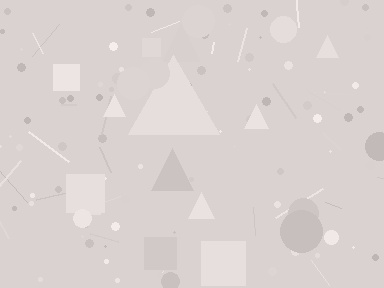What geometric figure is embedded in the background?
A triangle is embedded in the background.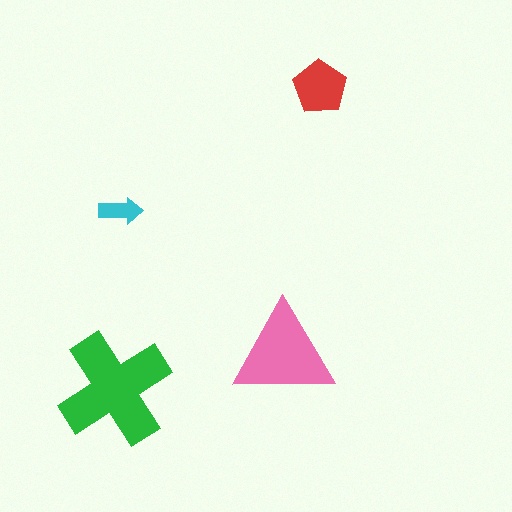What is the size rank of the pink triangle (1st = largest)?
2nd.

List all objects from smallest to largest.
The cyan arrow, the red pentagon, the pink triangle, the green cross.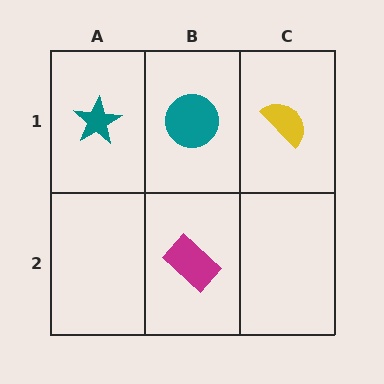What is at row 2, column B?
A magenta rectangle.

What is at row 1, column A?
A teal star.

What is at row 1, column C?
A yellow semicircle.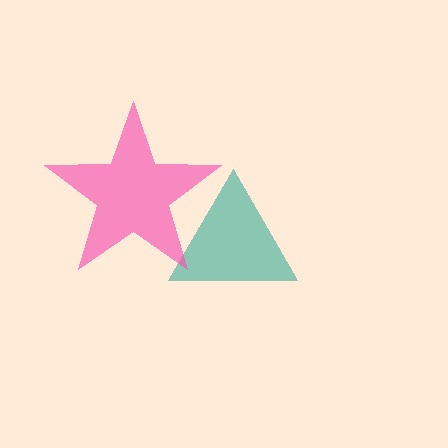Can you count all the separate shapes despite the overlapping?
Yes, there are 2 separate shapes.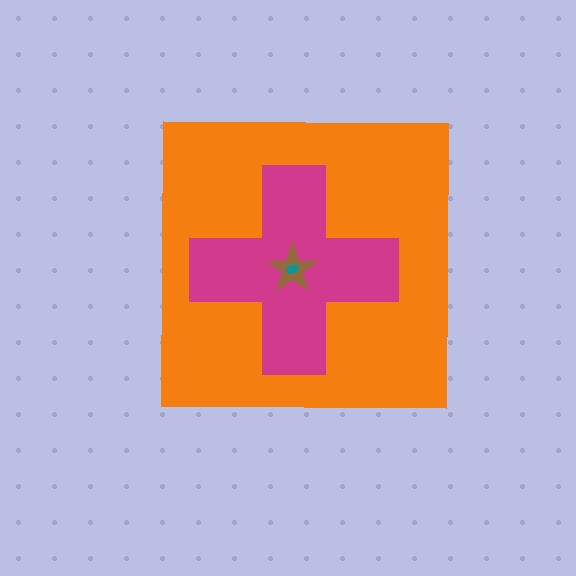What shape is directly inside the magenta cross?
The brown star.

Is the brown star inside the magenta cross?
Yes.